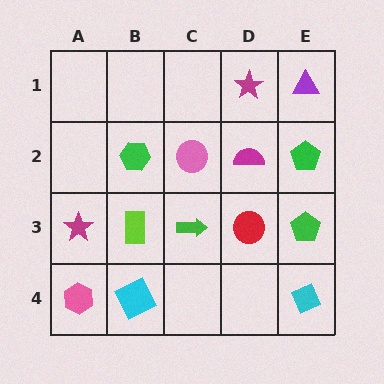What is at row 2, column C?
A pink circle.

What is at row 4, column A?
A pink hexagon.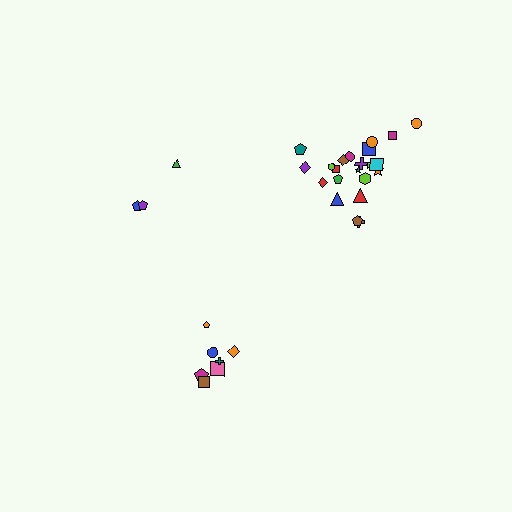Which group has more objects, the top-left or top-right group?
The top-right group.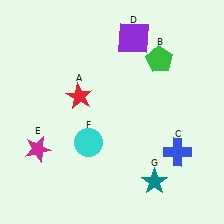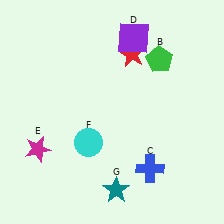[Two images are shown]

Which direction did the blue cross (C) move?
The blue cross (C) moved left.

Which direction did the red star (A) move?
The red star (A) moved right.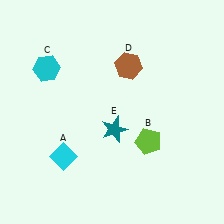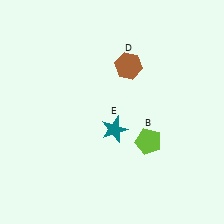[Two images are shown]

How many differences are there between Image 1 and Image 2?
There are 2 differences between the two images.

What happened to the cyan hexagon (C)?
The cyan hexagon (C) was removed in Image 2. It was in the top-left area of Image 1.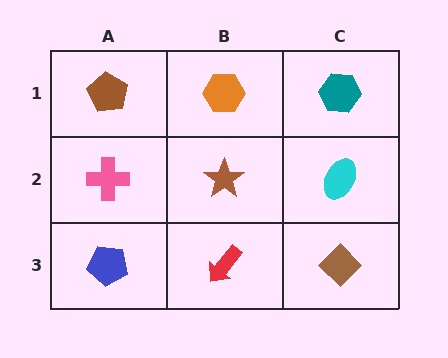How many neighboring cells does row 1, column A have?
2.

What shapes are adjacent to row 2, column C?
A teal hexagon (row 1, column C), a brown diamond (row 3, column C), a brown star (row 2, column B).